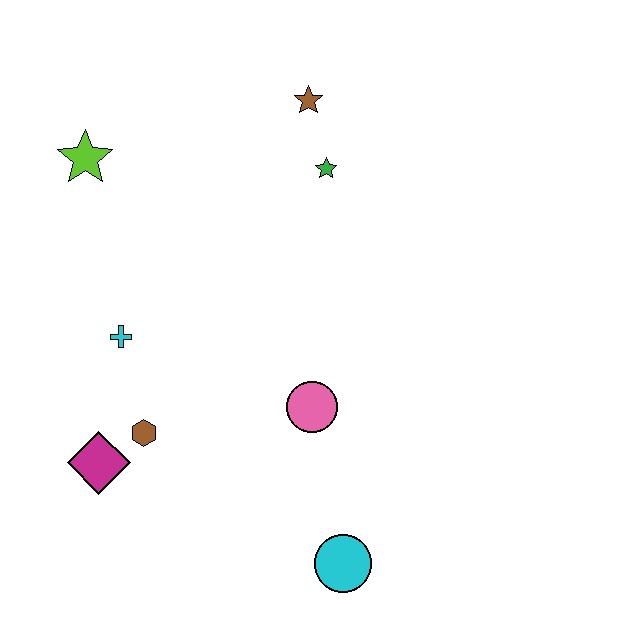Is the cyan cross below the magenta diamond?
No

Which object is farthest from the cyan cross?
The cyan circle is farthest from the cyan cross.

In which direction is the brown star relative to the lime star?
The brown star is to the right of the lime star.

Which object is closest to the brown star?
The green star is closest to the brown star.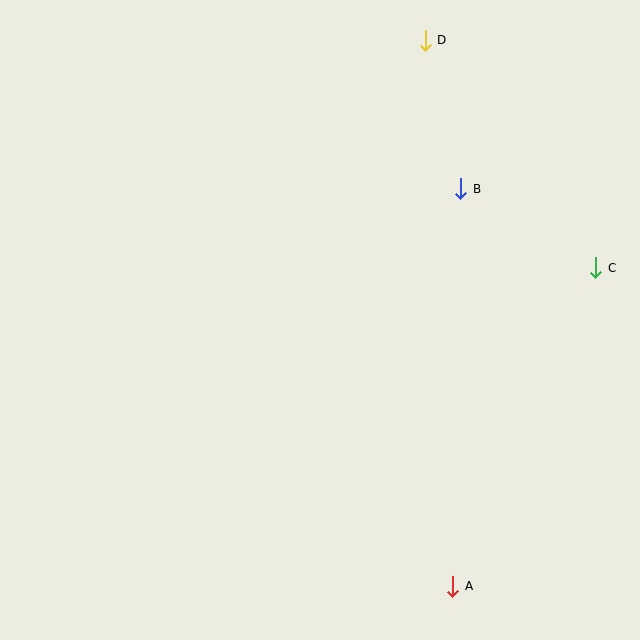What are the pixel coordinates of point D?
Point D is at (425, 40).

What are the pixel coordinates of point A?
Point A is at (453, 586).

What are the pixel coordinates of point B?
Point B is at (461, 189).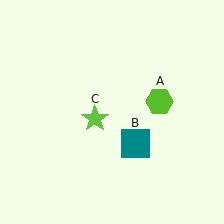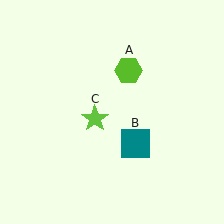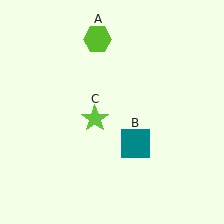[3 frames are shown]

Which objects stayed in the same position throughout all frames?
Teal square (object B) and lime star (object C) remained stationary.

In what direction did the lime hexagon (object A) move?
The lime hexagon (object A) moved up and to the left.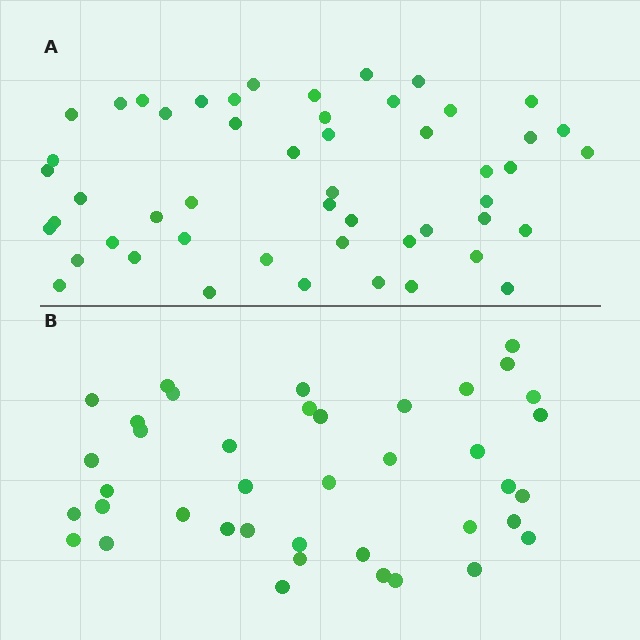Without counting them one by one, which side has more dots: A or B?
Region A (the top region) has more dots.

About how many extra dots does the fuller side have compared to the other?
Region A has roughly 12 or so more dots than region B.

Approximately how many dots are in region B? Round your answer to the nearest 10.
About 40 dots.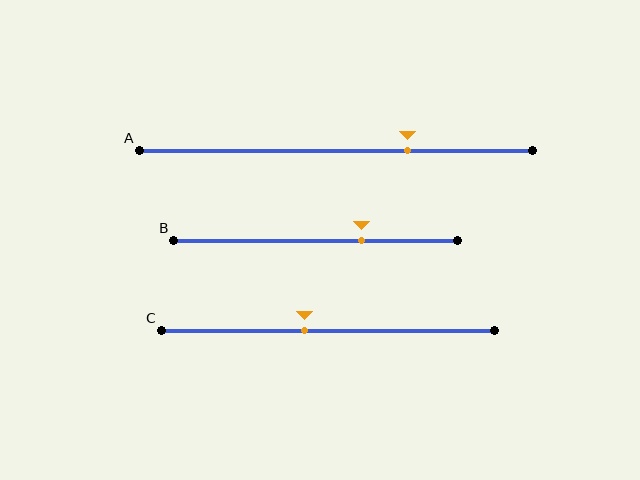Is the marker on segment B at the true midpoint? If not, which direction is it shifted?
No, the marker on segment B is shifted to the right by about 16% of the segment length.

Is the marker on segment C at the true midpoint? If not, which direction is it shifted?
No, the marker on segment C is shifted to the left by about 7% of the segment length.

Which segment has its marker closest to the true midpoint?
Segment C has its marker closest to the true midpoint.